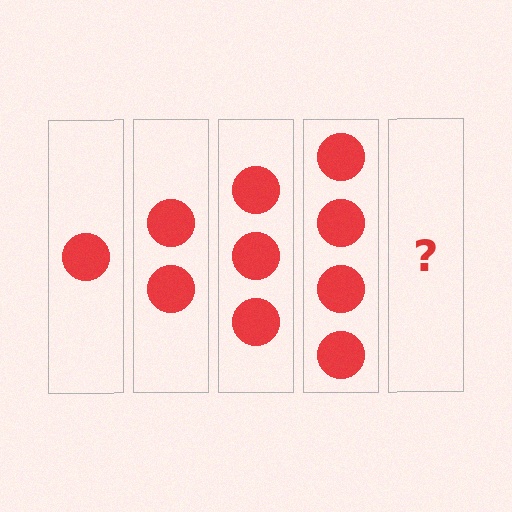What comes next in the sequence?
The next element should be 5 circles.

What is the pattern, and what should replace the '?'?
The pattern is that each step adds one more circle. The '?' should be 5 circles.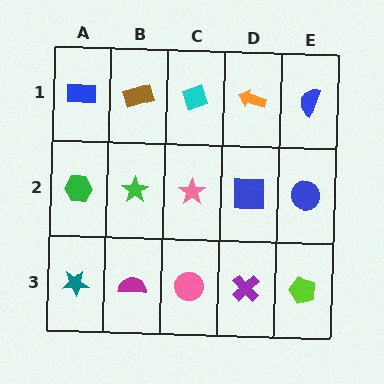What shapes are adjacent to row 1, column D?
A blue square (row 2, column D), a cyan diamond (row 1, column C), a blue semicircle (row 1, column E).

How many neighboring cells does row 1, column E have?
2.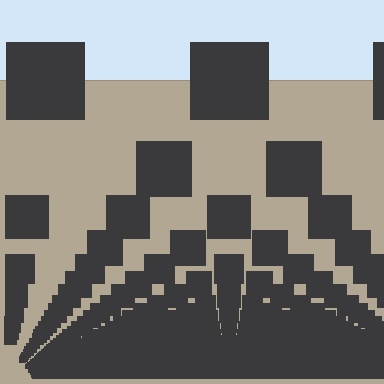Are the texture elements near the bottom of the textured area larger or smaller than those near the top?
Smaller. The gradient is inverted — elements near the bottom are smaller and denser.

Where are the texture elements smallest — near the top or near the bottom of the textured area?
Near the bottom.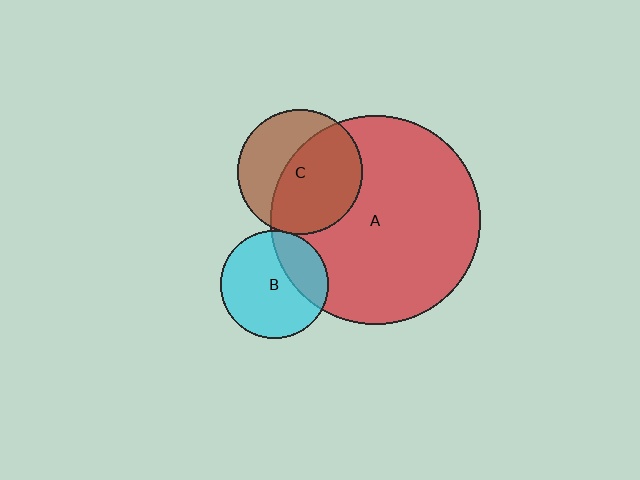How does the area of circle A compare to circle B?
Approximately 3.8 times.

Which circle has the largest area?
Circle A (red).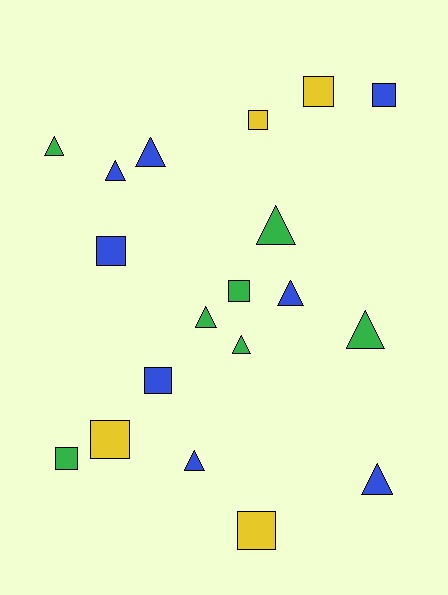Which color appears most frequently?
Blue, with 8 objects.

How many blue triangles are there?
There are 5 blue triangles.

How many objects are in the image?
There are 19 objects.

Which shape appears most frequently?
Triangle, with 10 objects.